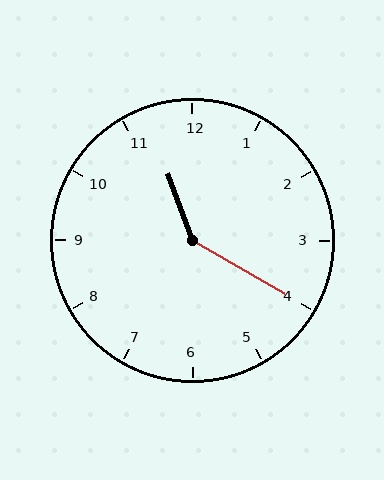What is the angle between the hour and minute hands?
Approximately 140 degrees.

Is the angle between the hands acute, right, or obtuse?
It is obtuse.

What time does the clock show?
11:20.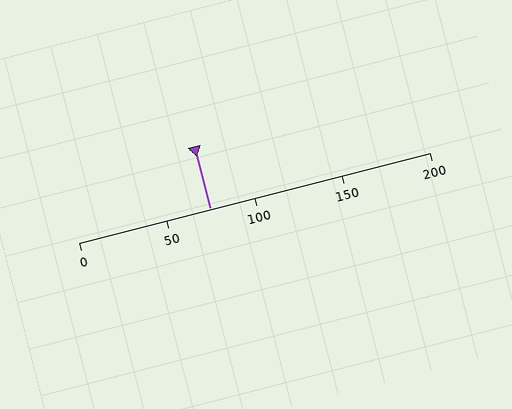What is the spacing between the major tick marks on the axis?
The major ticks are spaced 50 apart.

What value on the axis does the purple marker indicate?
The marker indicates approximately 75.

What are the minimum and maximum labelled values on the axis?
The axis runs from 0 to 200.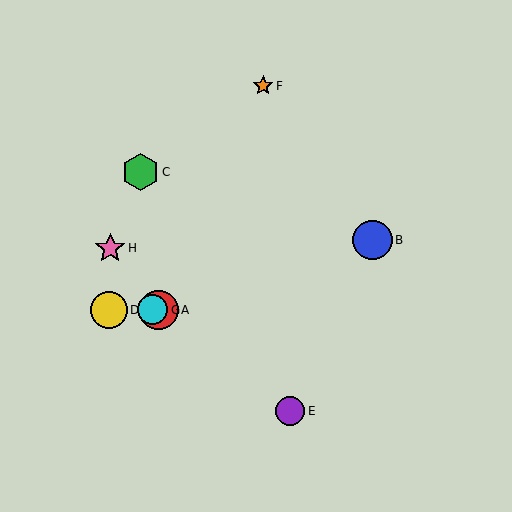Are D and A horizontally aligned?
Yes, both are at y≈310.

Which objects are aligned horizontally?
Objects A, D, G are aligned horizontally.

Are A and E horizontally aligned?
No, A is at y≈310 and E is at y≈411.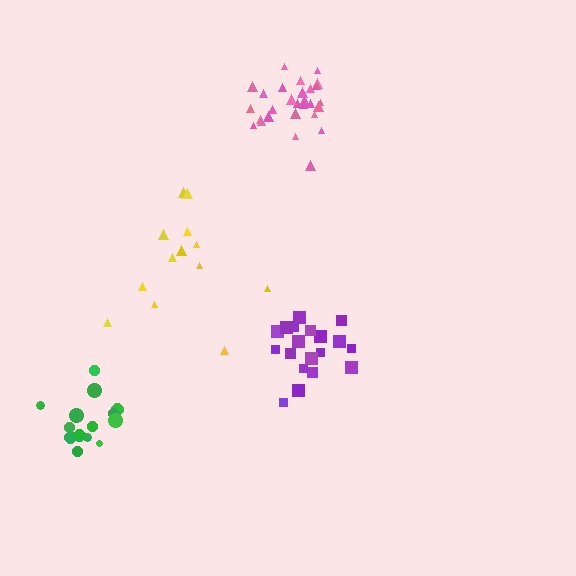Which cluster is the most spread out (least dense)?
Yellow.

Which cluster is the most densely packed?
Pink.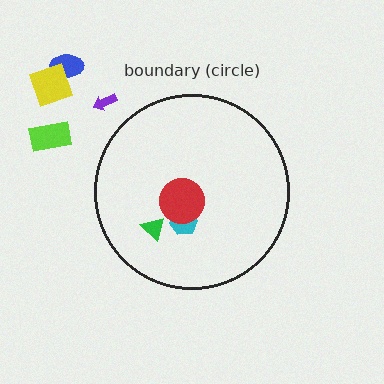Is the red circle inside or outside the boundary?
Inside.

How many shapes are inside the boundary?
3 inside, 4 outside.